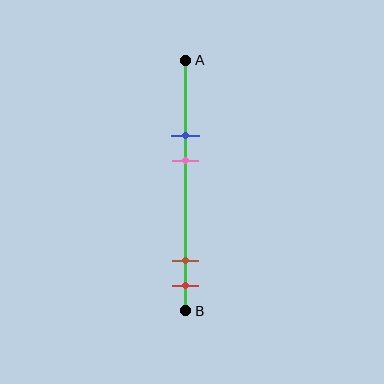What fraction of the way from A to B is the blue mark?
The blue mark is approximately 30% (0.3) of the way from A to B.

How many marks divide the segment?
There are 4 marks dividing the segment.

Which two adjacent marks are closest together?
The brown and red marks are the closest adjacent pair.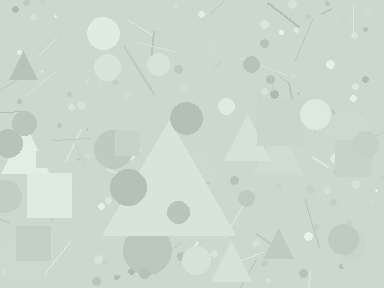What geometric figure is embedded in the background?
A triangle is embedded in the background.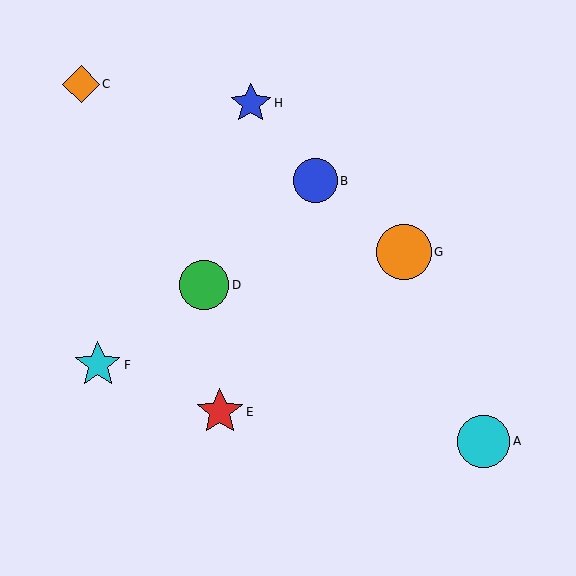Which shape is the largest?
The orange circle (labeled G) is the largest.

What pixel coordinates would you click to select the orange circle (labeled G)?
Click at (404, 252) to select the orange circle G.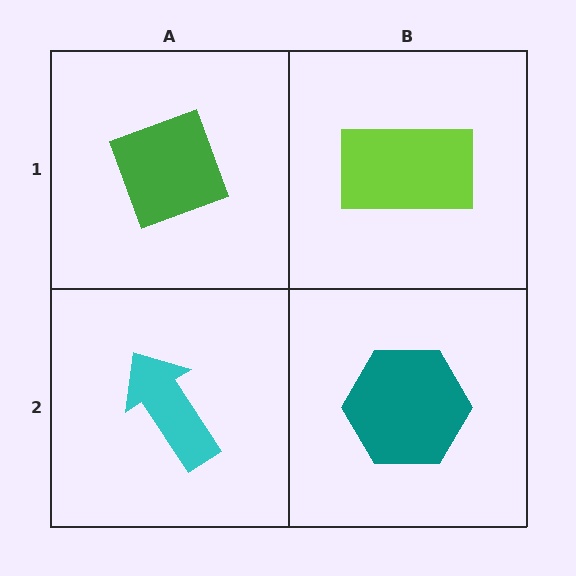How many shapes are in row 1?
2 shapes.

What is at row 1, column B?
A lime rectangle.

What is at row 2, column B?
A teal hexagon.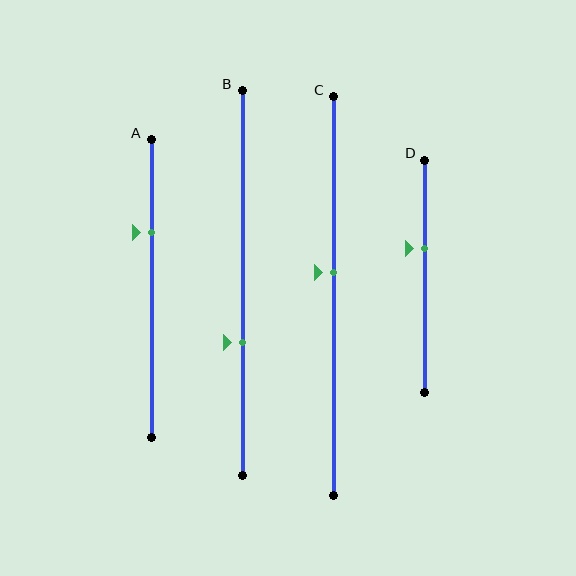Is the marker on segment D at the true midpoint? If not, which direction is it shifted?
No, the marker on segment D is shifted upward by about 12% of the segment length.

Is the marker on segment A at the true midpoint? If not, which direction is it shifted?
No, the marker on segment A is shifted upward by about 19% of the segment length.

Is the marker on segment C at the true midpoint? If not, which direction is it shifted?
No, the marker on segment C is shifted upward by about 6% of the segment length.